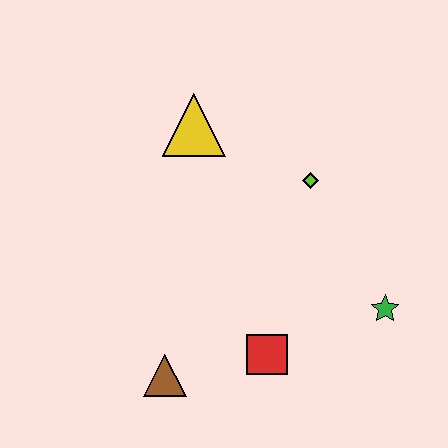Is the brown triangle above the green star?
No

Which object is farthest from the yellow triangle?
The green star is farthest from the yellow triangle.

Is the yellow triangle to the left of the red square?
Yes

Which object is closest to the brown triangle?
The red square is closest to the brown triangle.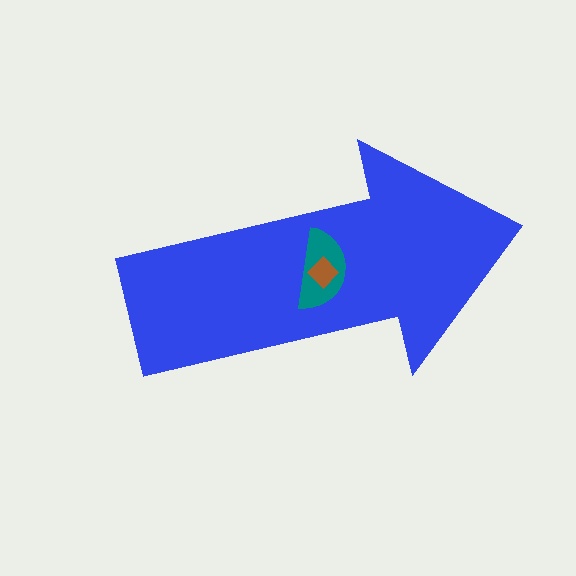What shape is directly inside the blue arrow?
The teal semicircle.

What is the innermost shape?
The brown diamond.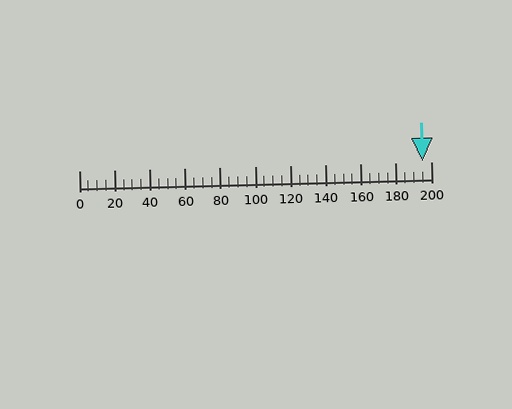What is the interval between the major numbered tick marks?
The major tick marks are spaced 20 units apart.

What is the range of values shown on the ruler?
The ruler shows values from 0 to 200.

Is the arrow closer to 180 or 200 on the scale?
The arrow is closer to 200.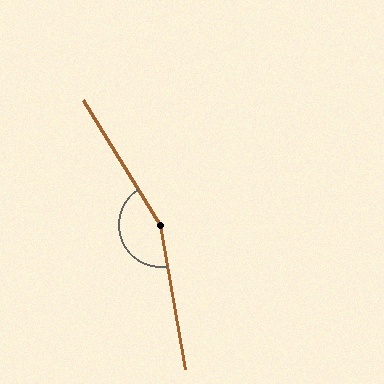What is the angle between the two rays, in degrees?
Approximately 158 degrees.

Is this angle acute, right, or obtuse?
It is obtuse.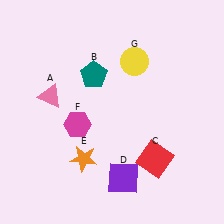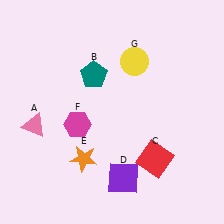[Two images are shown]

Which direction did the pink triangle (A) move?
The pink triangle (A) moved down.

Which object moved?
The pink triangle (A) moved down.